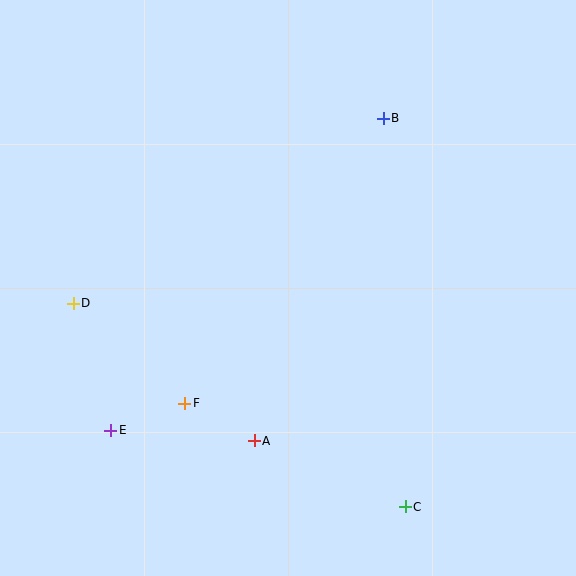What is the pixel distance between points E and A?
The distance between E and A is 144 pixels.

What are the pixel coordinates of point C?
Point C is at (405, 507).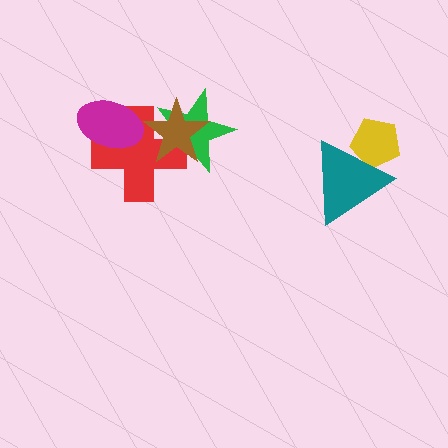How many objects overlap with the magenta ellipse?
1 object overlaps with the magenta ellipse.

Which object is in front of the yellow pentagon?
The teal triangle is in front of the yellow pentagon.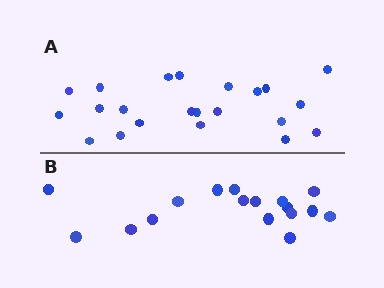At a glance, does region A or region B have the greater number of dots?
Region A (the top region) has more dots.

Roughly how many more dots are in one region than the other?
Region A has about 5 more dots than region B.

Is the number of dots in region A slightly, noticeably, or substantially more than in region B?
Region A has noticeably more, but not dramatically so. The ratio is roughly 1.3 to 1.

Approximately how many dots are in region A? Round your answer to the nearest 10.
About 20 dots. (The exact count is 22, which rounds to 20.)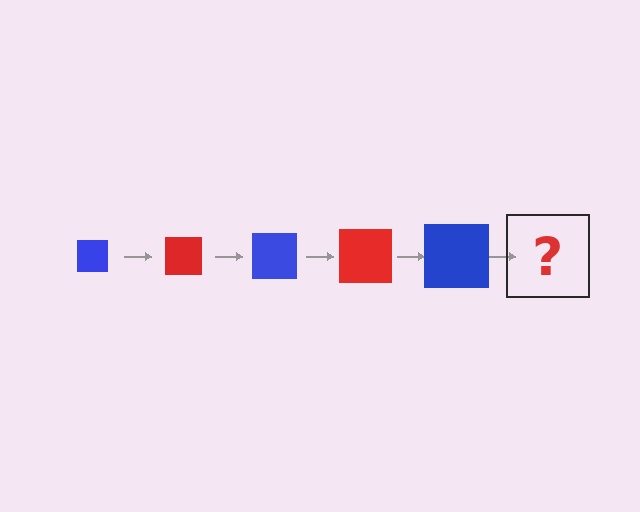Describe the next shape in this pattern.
It should be a red square, larger than the previous one.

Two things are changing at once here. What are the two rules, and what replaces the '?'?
The two rules are that the square grows larger each step and the color cycles through blue and red. The '?' should be a red square, larger than the previous one.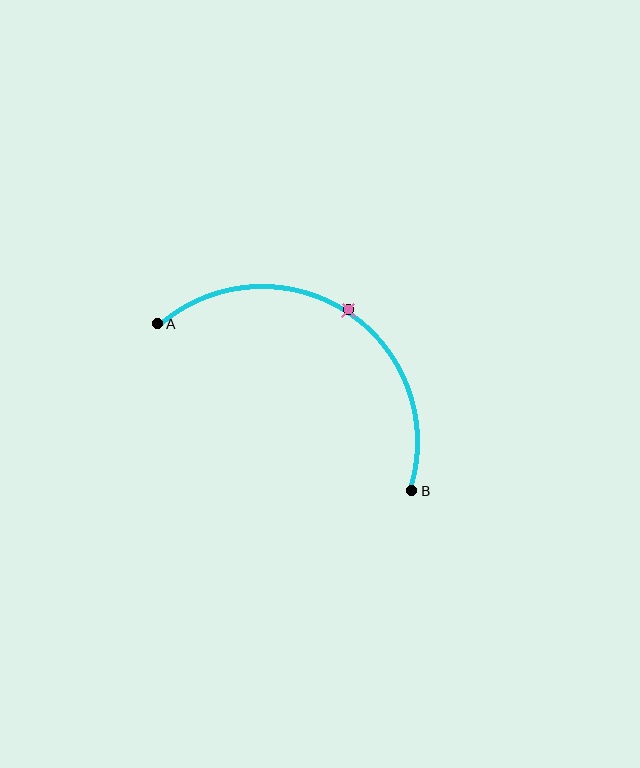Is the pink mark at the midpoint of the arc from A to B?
Yes. The pink mark lies on the arc at equal arc-length from both A and B — it is the arc midpoint.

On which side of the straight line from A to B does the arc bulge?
The arc bulges above the straight line connecting A and B.